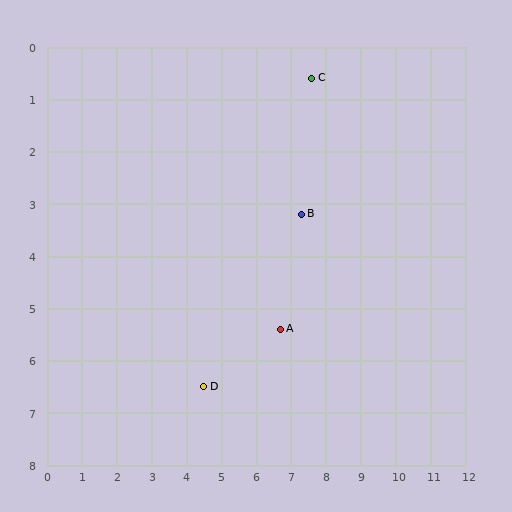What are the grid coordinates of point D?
Point D is at approximately (4.5, 6.5).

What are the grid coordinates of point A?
Point A is at approximately (6.7, 5.4).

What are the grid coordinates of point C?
Point C is at approximately (7.6, 0.6).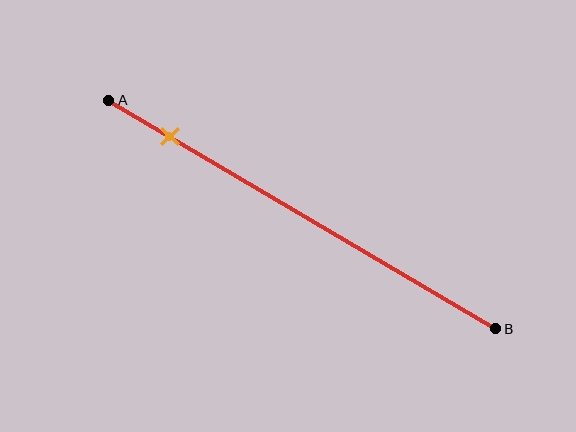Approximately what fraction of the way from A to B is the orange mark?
The orange mark is approximately 15% of the way from A to B.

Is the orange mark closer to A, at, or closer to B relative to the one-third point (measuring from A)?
The orange mark is closer to point A than the one-third point of segment AB.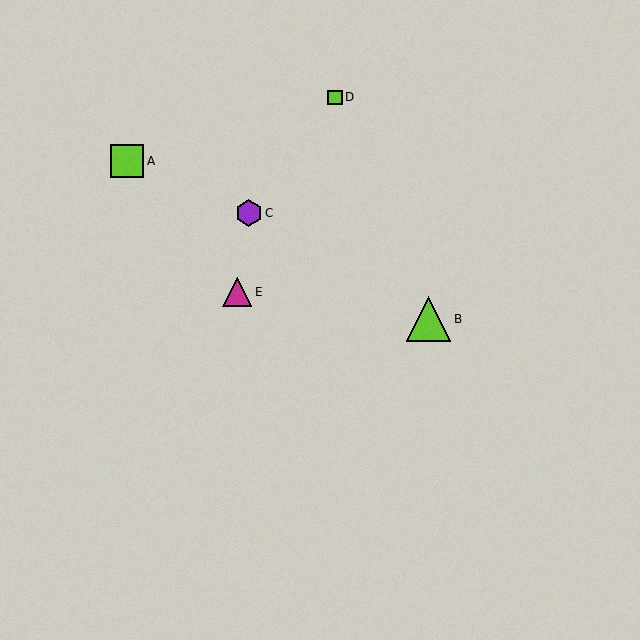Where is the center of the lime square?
The center of the lime square is at (335, 97).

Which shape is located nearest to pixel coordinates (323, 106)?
The lime square (labeled D) at (335, 97) is nearest to that location.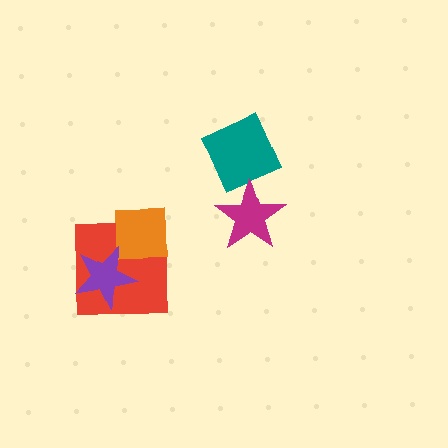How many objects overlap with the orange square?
2 objects overlap with the orange square.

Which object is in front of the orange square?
The purple star is in front of the orange square.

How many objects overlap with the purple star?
2 objects overlap with the purple star.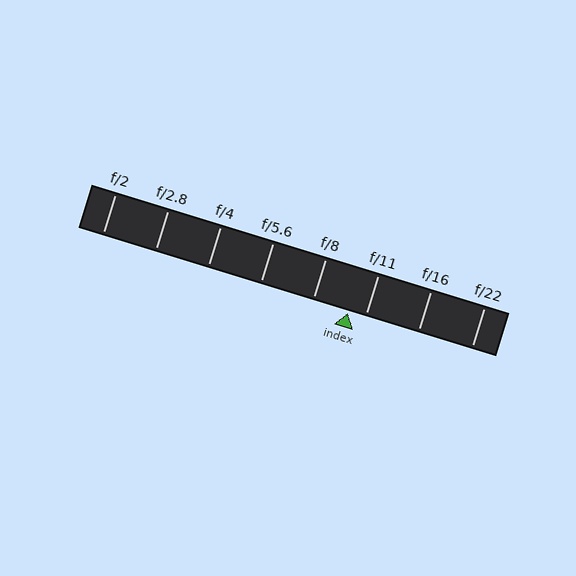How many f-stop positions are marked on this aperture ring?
There are 8 f-stop positions marked.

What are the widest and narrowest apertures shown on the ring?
The widest aperture shown is f/2 and the narrowest is f/22.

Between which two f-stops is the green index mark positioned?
The index mark is between f/8 and f/11.